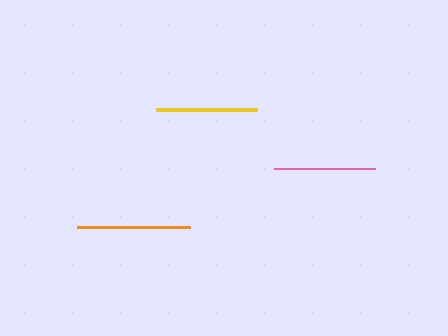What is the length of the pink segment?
The pink segment is approximately 101 pixels long.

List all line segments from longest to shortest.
From longest to shortest: orange, pink, yellow.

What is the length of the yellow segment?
The yellow segment is approximately 101 pixels long.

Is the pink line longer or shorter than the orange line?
The orange line is longer than the pink line.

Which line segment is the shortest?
The yellow line is the shortest at approximately 101 pixels.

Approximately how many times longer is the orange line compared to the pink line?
The orange line is approximately 1.1 times the length of the pink line.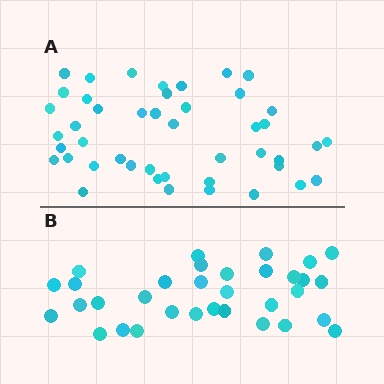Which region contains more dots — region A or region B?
Region A (the top region) has more dots.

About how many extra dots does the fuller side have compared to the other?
Region A has roughly 12 or so more dots than region B.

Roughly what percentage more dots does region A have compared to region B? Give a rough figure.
About 35% more.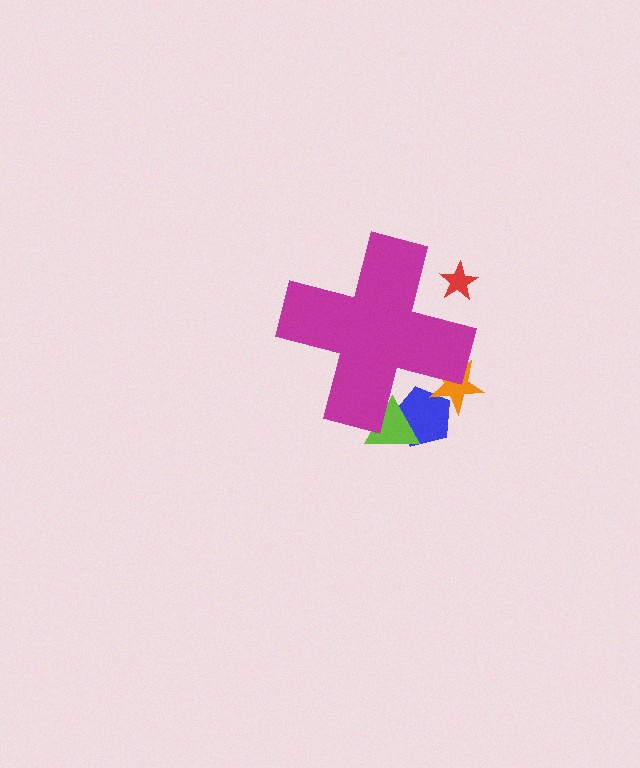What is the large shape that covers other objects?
A magenta cross.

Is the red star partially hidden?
Yes, the red star is partially hidden behind the magenta cross.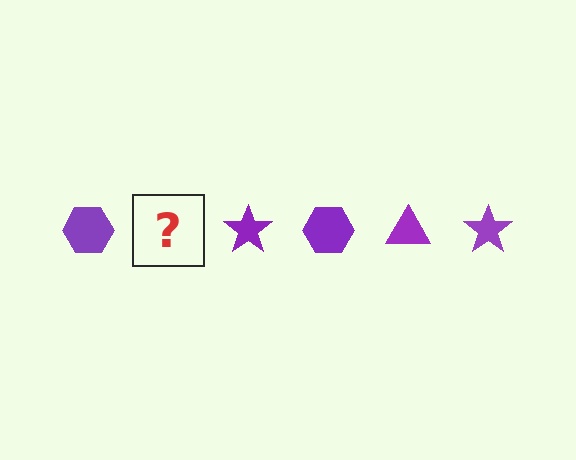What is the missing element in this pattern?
The missing element is a purple triangle.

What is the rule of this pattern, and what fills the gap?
The rule is that the pattern cycles through hexagon, triangle, star shapes in purple. The gap should be filled with a purple triangle.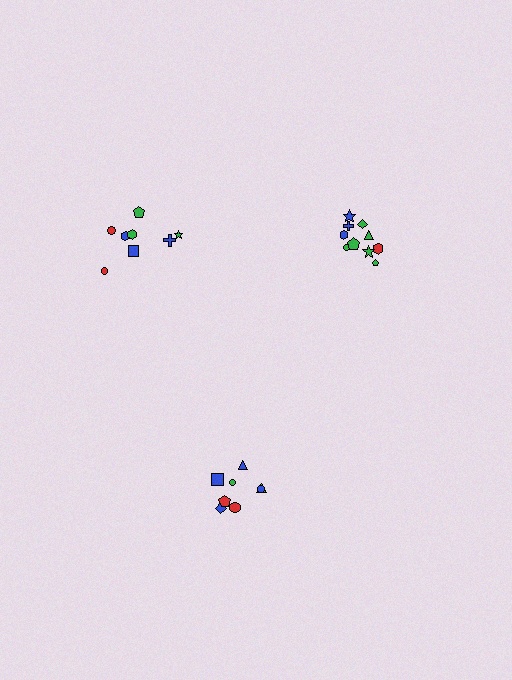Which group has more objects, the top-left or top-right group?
The top-right group.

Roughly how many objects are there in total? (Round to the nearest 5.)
Roughly 25 objects in total.